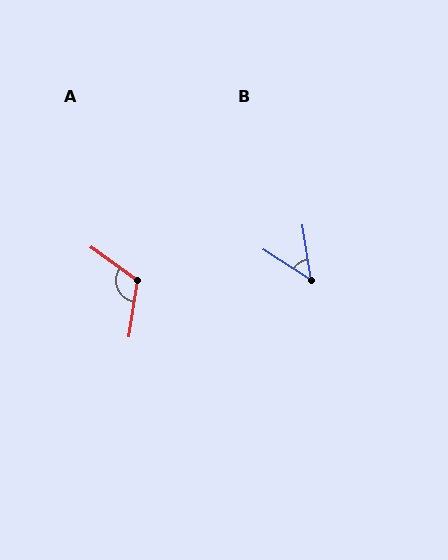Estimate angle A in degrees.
Approximately 117 degrees.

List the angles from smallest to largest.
B (48°), A (117°).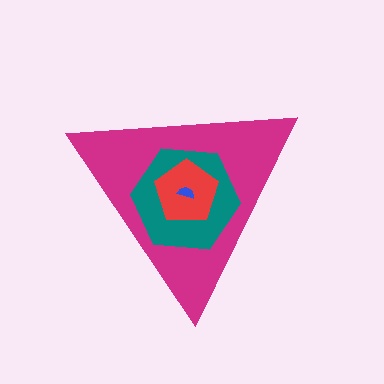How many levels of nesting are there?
4.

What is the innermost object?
The blue semicircle.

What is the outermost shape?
The magenta triangle.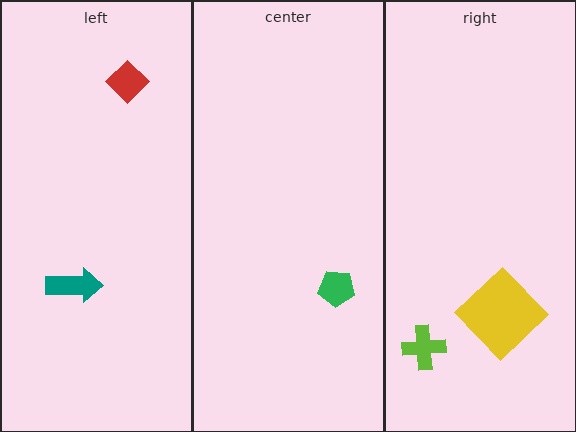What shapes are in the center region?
The green pentagon.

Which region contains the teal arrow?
The left region.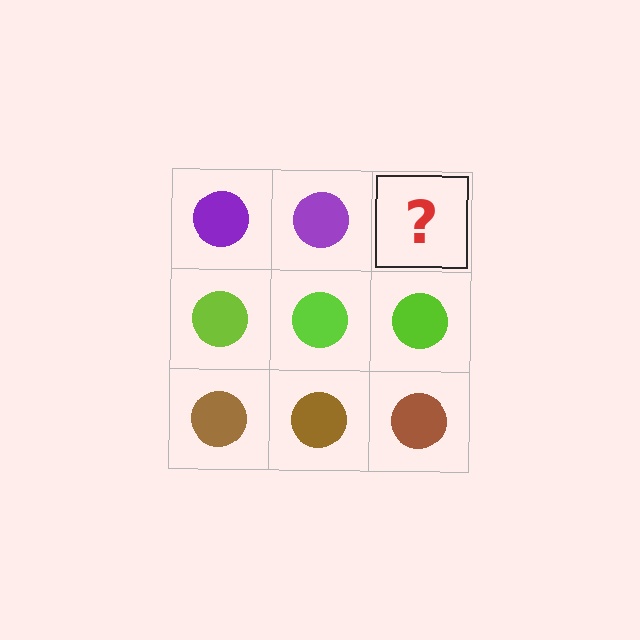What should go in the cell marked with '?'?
The missing cell should contain a purple circle.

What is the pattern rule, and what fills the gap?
The rule is that each row has a consistent color. The gap should be filled with a purple circle.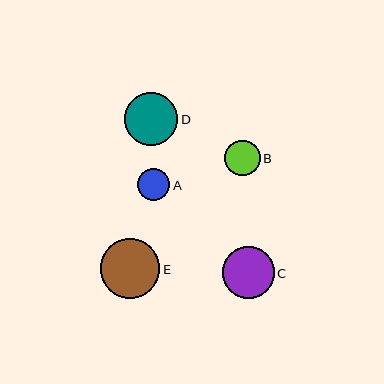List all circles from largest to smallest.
From largest to smallest: E, D, C, B, A.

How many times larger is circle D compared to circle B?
Circle D is approximately 1.5 times the size of circle B.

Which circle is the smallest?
Circle A is the smallest with a size of approximately 32 pixels.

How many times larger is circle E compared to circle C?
Circle E is approximately 1.1 times the size of circle C.